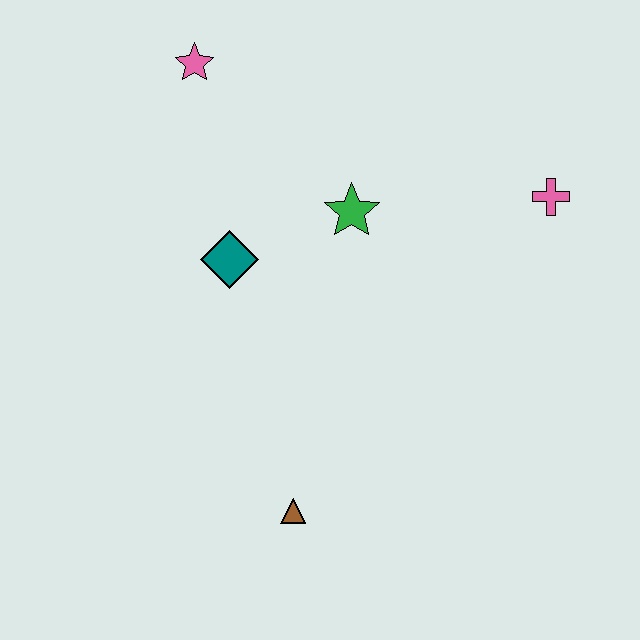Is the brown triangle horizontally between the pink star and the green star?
Yes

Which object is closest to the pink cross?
The green star is closest to the pink cross.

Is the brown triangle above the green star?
No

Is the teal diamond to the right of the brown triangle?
No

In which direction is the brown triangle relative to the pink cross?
The brown triangle is below the pink cross.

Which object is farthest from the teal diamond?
The pink cross is farthest from the teal diamond.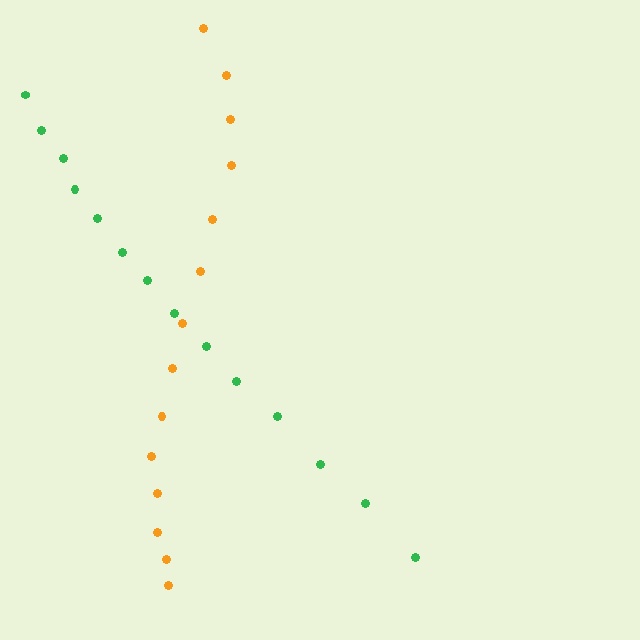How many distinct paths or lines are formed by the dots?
There are 2 distinct paths.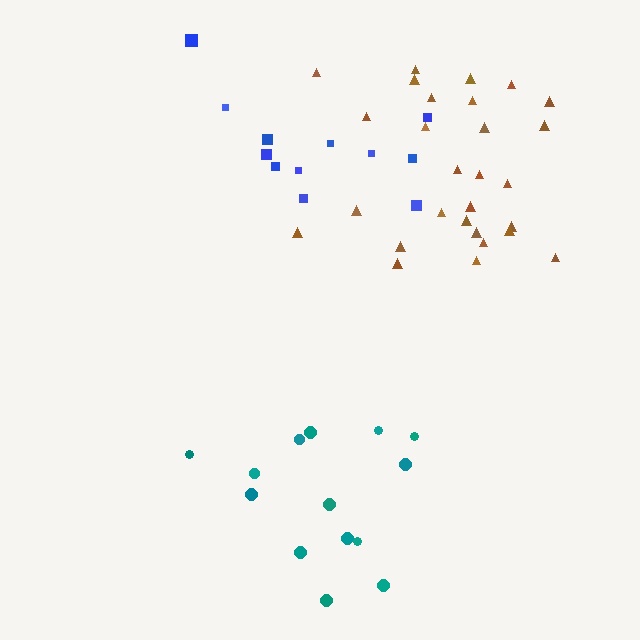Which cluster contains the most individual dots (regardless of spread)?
Brown (28).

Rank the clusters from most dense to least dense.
brown, teal, blue.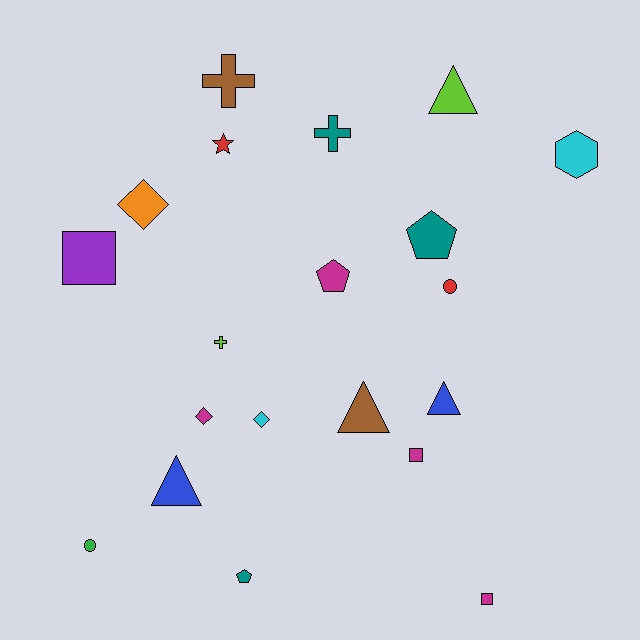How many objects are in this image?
There are 20 objects.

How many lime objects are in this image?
There are 2 lime objects.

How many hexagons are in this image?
There is 1 hexagon.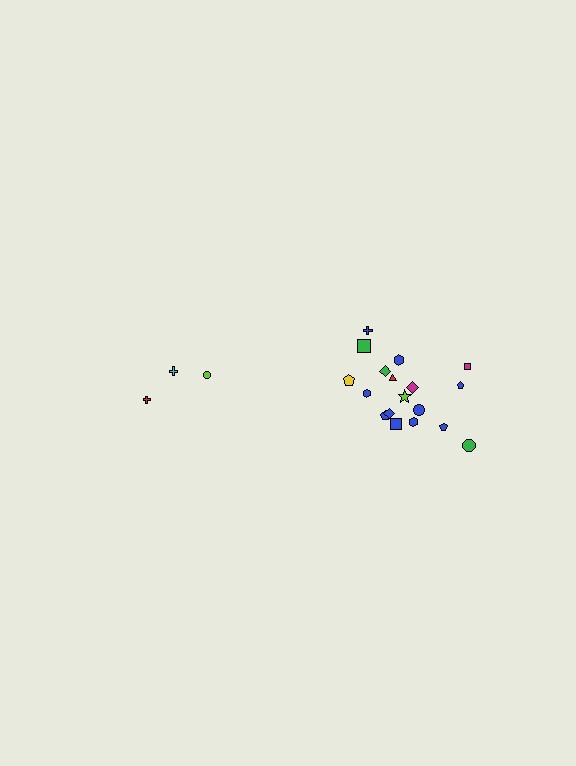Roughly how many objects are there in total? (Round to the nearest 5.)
Roughly 20 objects in total.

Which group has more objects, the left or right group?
The right group.